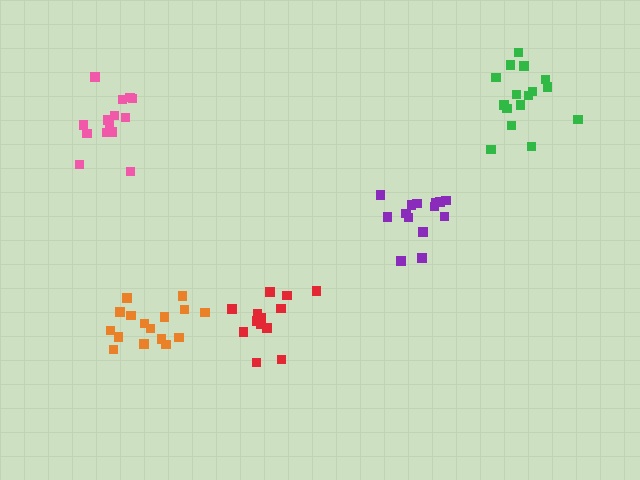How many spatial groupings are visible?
There are 5 spatial groupings.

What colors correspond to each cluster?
The clusters are colored: green, purple, pink, red, orange.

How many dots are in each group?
Group 1: 16 dots, Group 2: 14 dots, Group 3: 14 dots, Group 4: 13 dots, Group 5: 16 dots (73 total).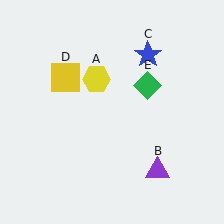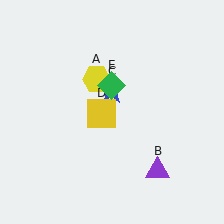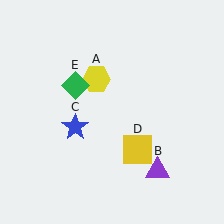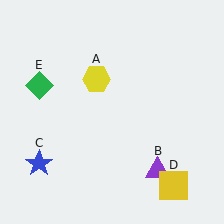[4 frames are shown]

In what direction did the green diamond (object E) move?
The green diamond (object E) moved left.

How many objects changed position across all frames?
3 objects changed position: blue star (object C), yellow square (object D), green diamond (object E).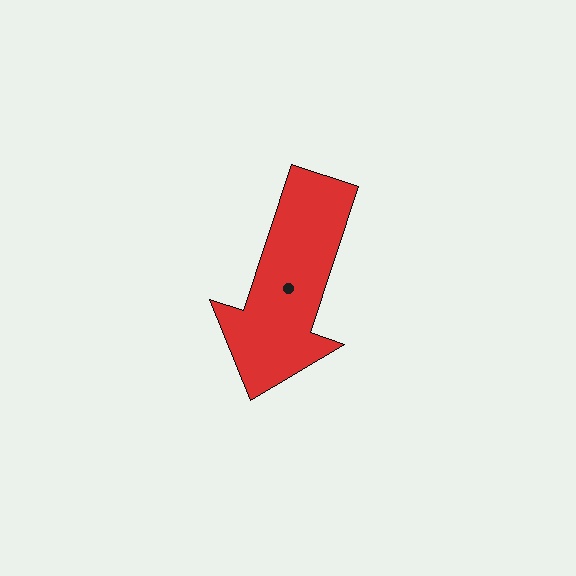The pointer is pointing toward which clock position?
Roughly 7 o'clock.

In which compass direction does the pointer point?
South.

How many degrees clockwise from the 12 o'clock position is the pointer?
Approximately 198 degrees.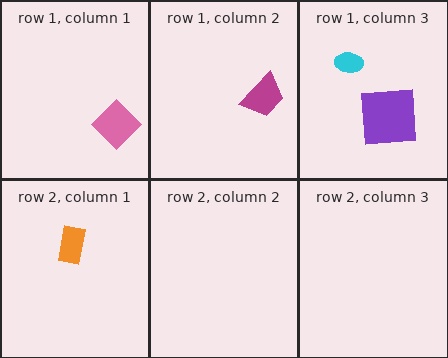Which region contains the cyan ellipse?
The row 1, column 3 region.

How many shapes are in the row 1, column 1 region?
1.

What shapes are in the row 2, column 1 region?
The orange rectangle.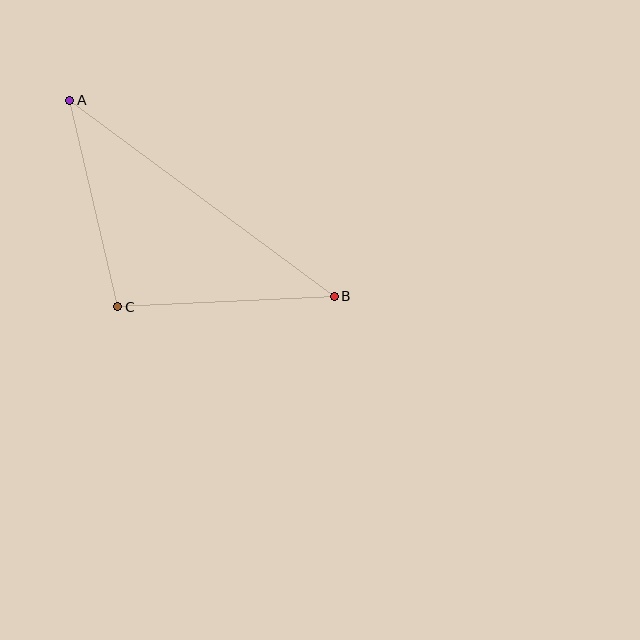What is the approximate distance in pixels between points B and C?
The distance between B and C is approximately 217 pixels.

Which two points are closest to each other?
Points A and C are closest to each other.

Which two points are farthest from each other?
Points A and B are farthest from each other.